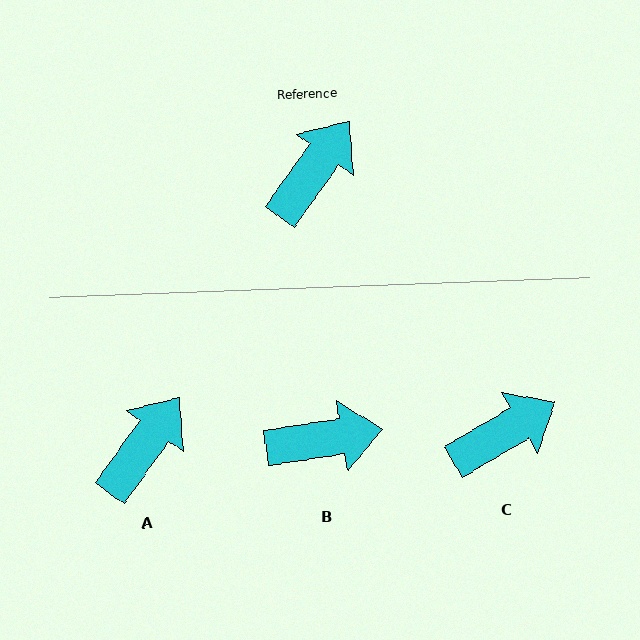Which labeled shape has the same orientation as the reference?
A.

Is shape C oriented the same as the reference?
No, it is off by about 23 degrees.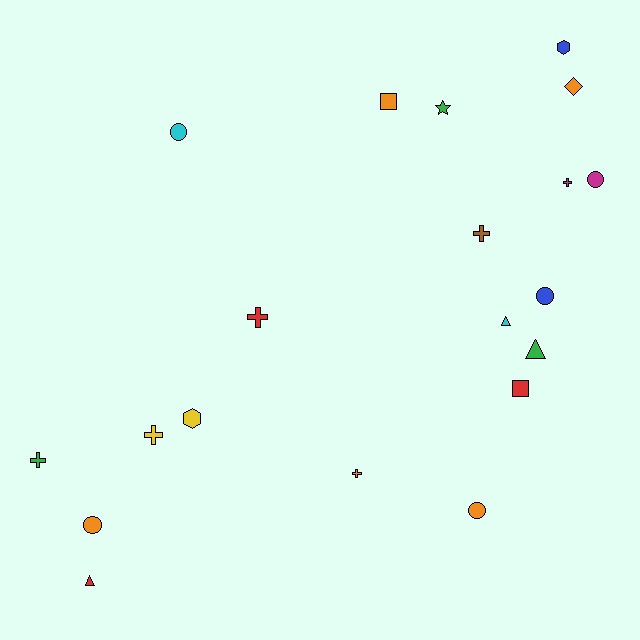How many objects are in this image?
There are 20 objects.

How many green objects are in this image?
There are 3 green objects.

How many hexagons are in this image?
There are 2 hexagons.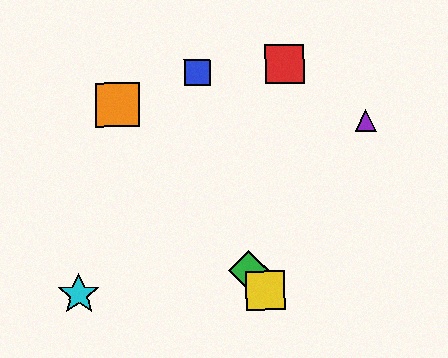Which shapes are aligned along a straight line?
The green diamond, the yellow square, the orange square are aligned along a straight line.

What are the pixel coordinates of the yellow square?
The yellow square is at (265, 291).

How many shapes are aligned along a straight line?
3 shapes (the green diamond, the yellow square, the orange square) are aligned along a straight line.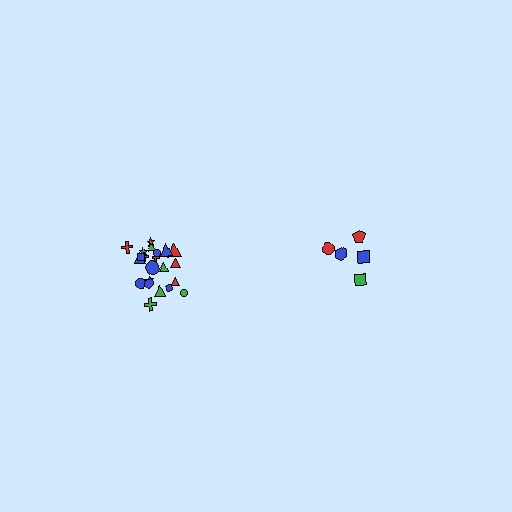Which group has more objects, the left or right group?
The left group.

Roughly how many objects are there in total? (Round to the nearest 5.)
Roughly 30 objects in total.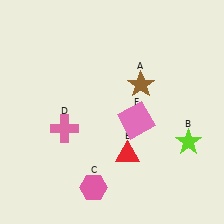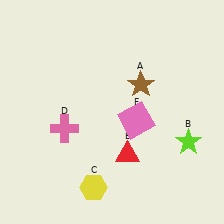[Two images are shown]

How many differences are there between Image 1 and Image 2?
There is 1 difference between the two images.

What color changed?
The hexagon (C) changed from pink in Image 1 to yellow in Image 2.